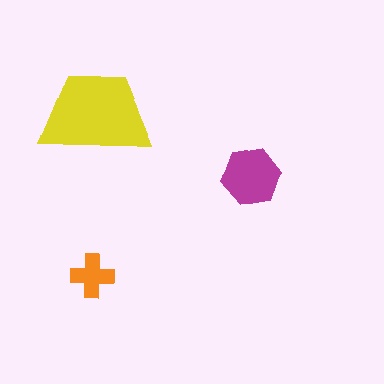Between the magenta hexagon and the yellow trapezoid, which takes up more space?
The yellow trapezoid.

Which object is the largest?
The yellow trapezoid.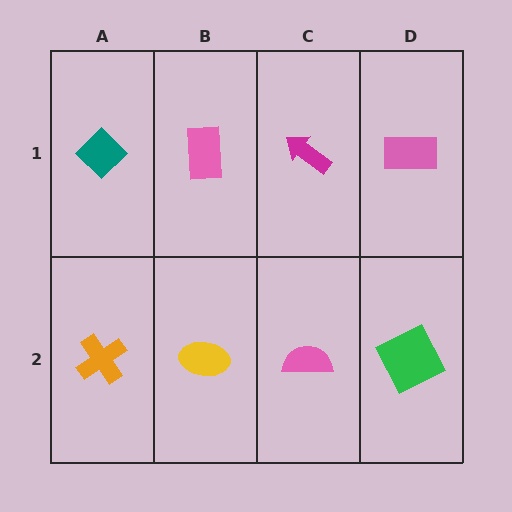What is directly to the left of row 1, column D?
A magenta arrow.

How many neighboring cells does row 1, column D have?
2.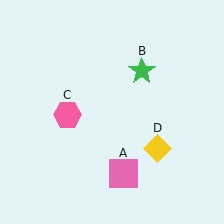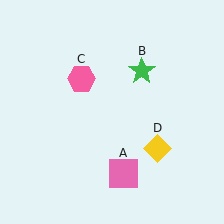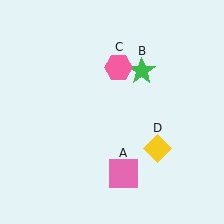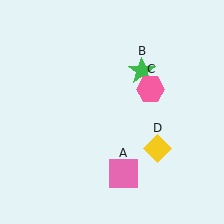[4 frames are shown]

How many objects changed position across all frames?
1 object changed position: pink hexagon (object C).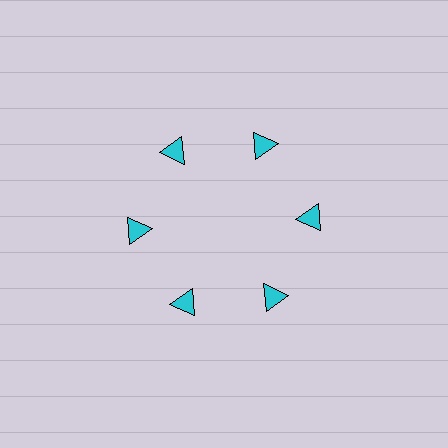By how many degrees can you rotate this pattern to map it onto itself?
The pattern maps onto itself every 60 degrees of rotation.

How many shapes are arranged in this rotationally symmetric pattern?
There are 6 shapes, arranged in 6 groups of 1.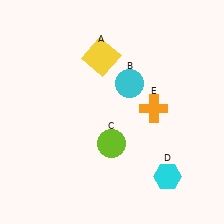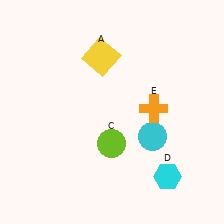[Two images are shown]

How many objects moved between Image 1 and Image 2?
1 object moved between the two images.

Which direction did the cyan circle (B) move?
The cyan circle (B) moved down.